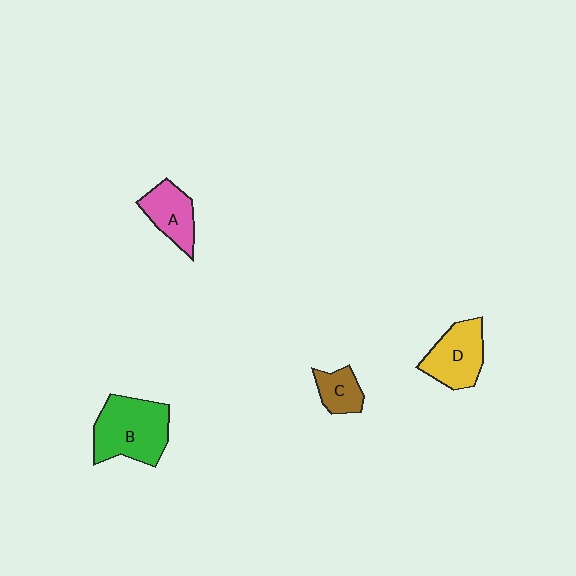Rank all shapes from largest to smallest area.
From largest to smallest: B (green), D (yellow), A (pink), C (brown).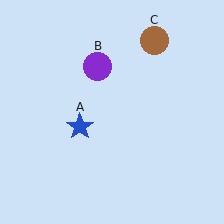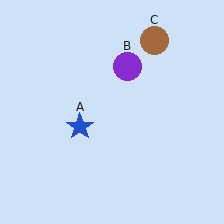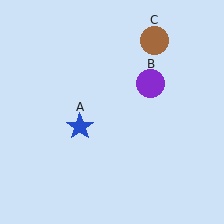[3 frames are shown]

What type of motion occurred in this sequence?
The purple circle (object B) rotated clockwise around the center of the scene.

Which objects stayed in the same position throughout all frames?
Blue star (object A) and brown circle (object C) remained stationary.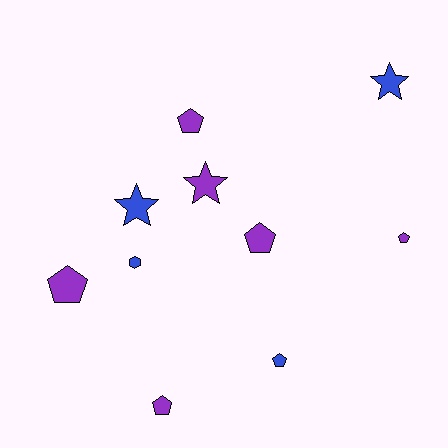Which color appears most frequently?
Purple, with 6 objects.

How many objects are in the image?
There are 10 objects.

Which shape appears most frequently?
Pentagon, with 6 objects.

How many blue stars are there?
There are 2 blue stars.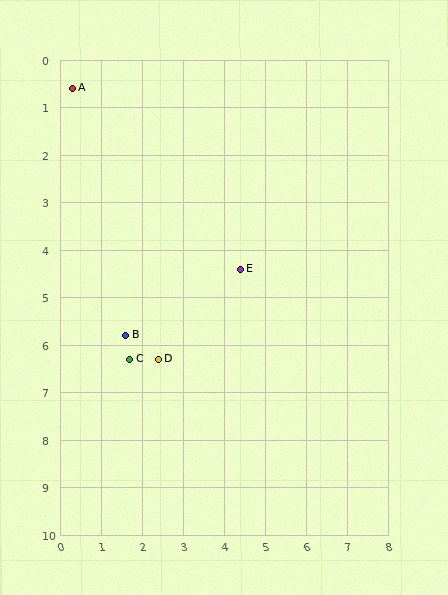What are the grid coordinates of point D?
Point D is at approximately (2.4, 6.3).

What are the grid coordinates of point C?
Point C is at approximately (1.7, 6.3).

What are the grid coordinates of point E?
Point E is at approximately (4.4, 4.4).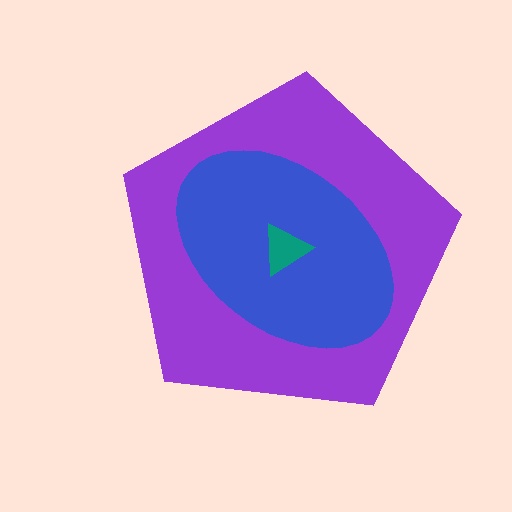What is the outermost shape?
The purple pentagon.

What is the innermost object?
The teal triangle.